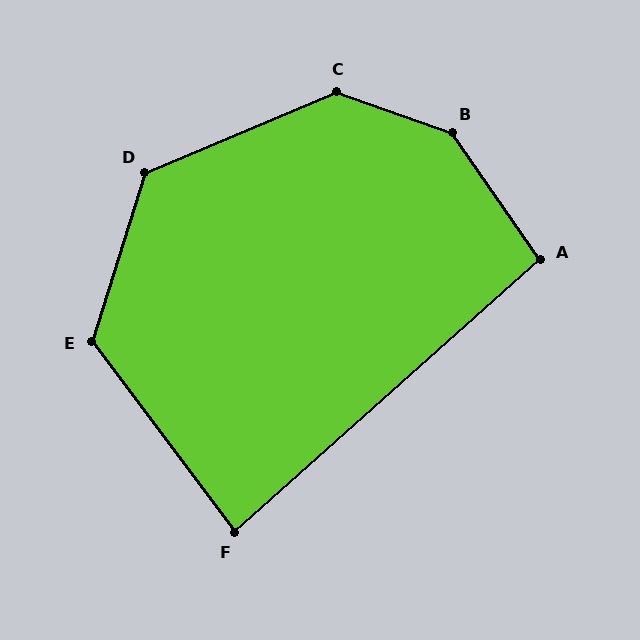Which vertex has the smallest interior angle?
F, at approximately 85 degrees.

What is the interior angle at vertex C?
Approximately 137 degrees (obtuse).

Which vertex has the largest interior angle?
B, at approximately 145 degrees.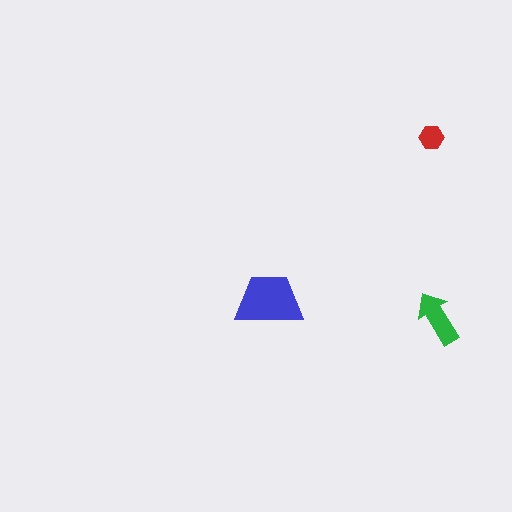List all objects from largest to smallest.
The blue trapezoid, the green arrow, the red hexagon.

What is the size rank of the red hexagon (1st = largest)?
3rd.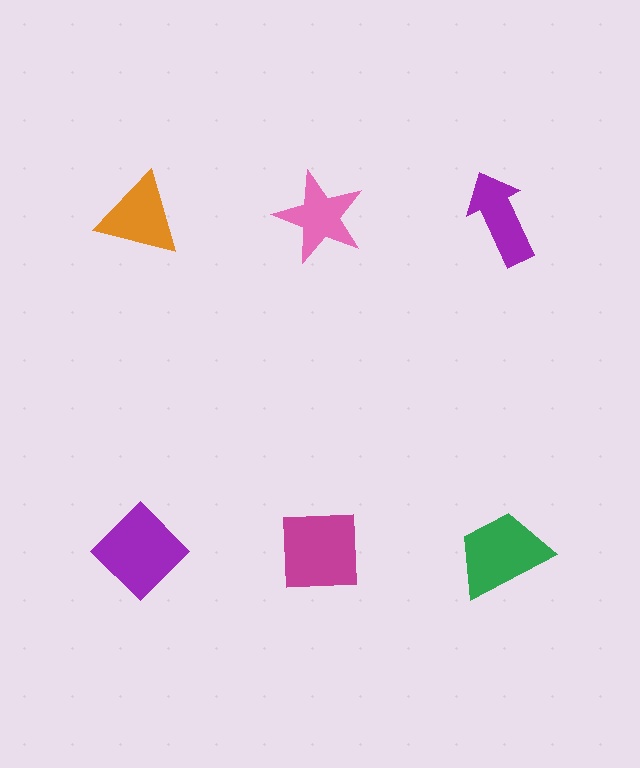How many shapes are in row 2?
3 shapes.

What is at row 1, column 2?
A pink star.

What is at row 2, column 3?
A green trapezoid.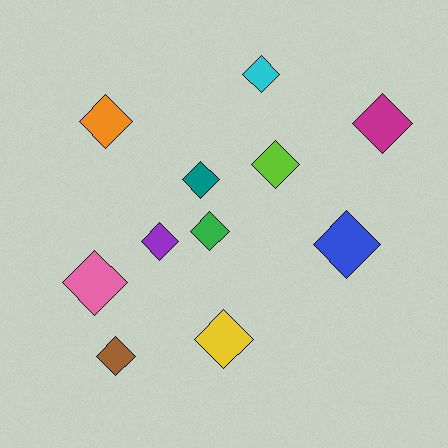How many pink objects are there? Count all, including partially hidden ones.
There is 1 pink object.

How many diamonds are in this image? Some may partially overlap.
There are 11 diamonds.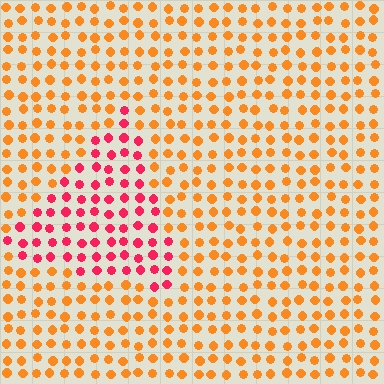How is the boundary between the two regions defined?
The boundary is defined purely by a slight shift in hue (about 46 degrees). Spacing, size, and orientation are identical on both sides.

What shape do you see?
I see a triangle.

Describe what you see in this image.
The image is filled with small orange elements in a uniform arrangement. A triangle-shaped region is visible where the elements are tinted to a slightly different hue, forming a subtle color boundary.